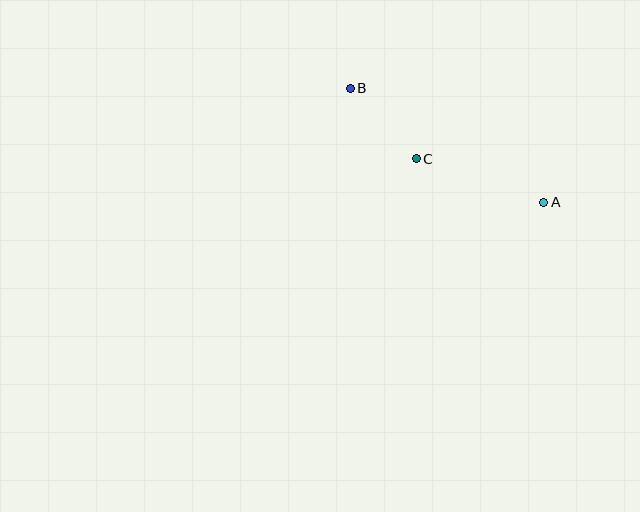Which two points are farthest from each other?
Points A and B are farthest from each other.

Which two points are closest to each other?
Points B and C are closest to each other.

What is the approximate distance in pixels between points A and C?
The distance between A and C is approximately 135 pixels.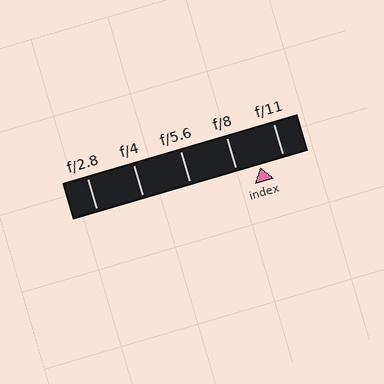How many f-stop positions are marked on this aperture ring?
There are 5 f-stop positions marked.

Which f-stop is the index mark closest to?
The index mark is closest to f/8.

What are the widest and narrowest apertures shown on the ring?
The widest aperture shown is f/2.8 and the narrowest is f/11.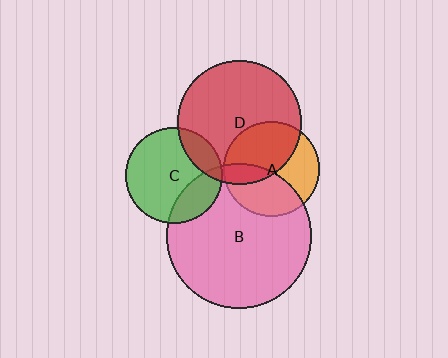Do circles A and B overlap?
Yes.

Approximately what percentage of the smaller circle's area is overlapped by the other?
Approximately 40%.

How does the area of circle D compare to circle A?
Approximately 1.7 times.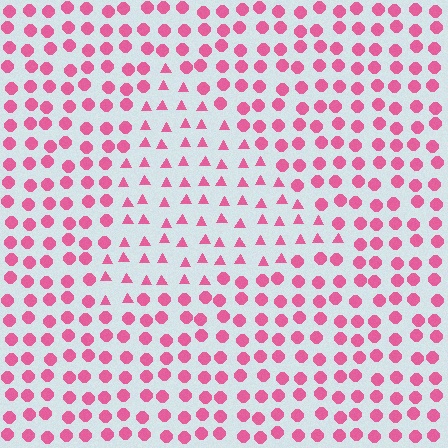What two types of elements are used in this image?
The image uses triangles inside the triangle region and circles outside it.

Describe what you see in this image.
The image is filled with small pink elements arranged in a uniform grid. A triangle-shaped region contains triangles, while the surrounding area contains circles. The boundary is defined purely by the change in element shape.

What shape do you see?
I see a triangle.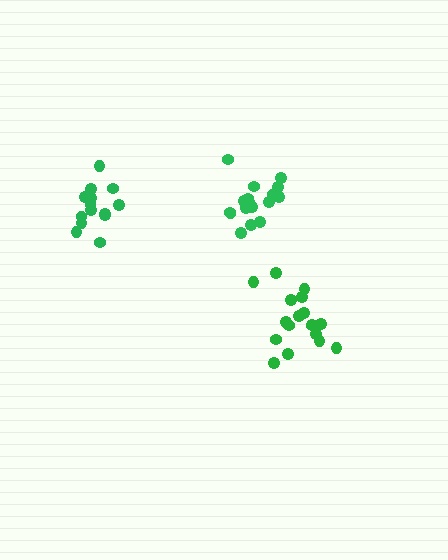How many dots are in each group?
Group 1: 18 dots, Group 2: 18 dots, Group 3: 14 dots (50 total).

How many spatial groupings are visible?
There are 3 spatial groupings.